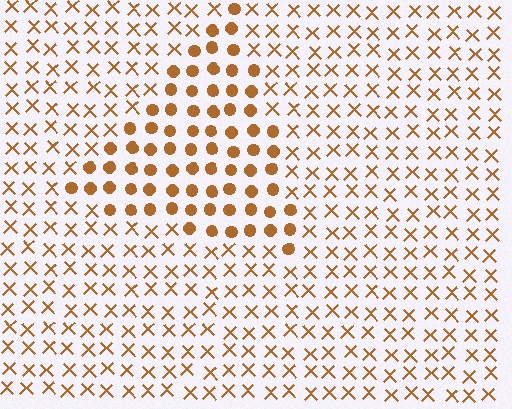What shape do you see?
I see a triangle.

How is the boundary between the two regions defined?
The boundary is defined by a change in element shape: circles inside vs. X marks outside. All elements share the same color and spacing.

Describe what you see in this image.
The image is filled with small brown elements arranged in a uniform grid. A triangle-shaped region contains circles, while the surrounding area contains X marks. The boundary is defined purely by the change in element shape.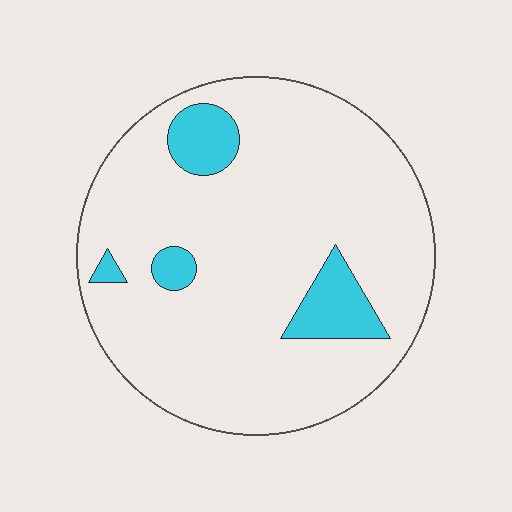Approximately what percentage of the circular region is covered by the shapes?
Approximately 10%.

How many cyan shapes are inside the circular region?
4.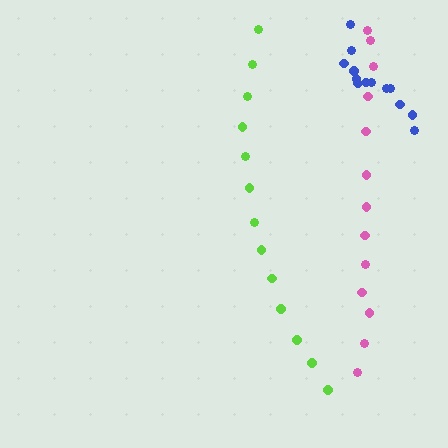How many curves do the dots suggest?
There are 3 distinct paths.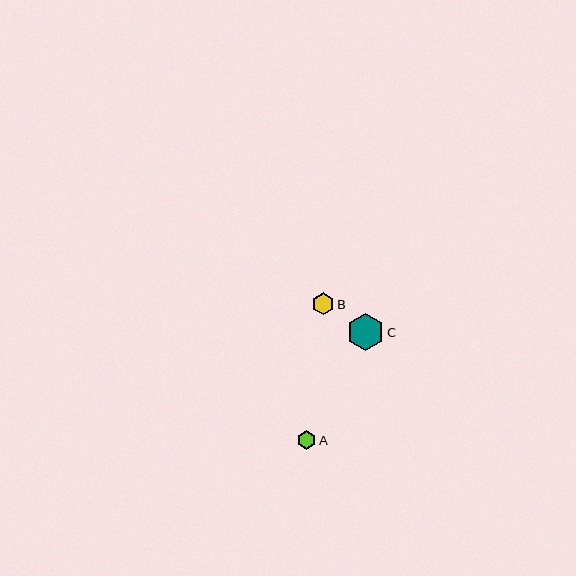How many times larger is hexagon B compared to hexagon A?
Hexagon B is approximately 1.1 times the size of hexagon A.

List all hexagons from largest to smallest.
From largest to smallest: C, B, A.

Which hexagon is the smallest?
Hexagon A is the smallest with a size of approximately 19 pixels.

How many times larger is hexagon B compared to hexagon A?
Hexagon B is approximately 1.1 times the size of hexagon A.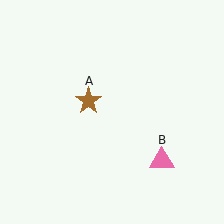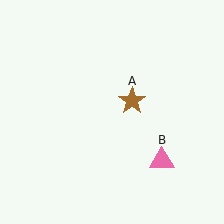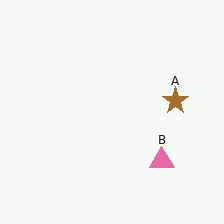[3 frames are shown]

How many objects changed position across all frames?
1 object changed position: brown star (object A).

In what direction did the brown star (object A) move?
The brown star (object A) moved right.